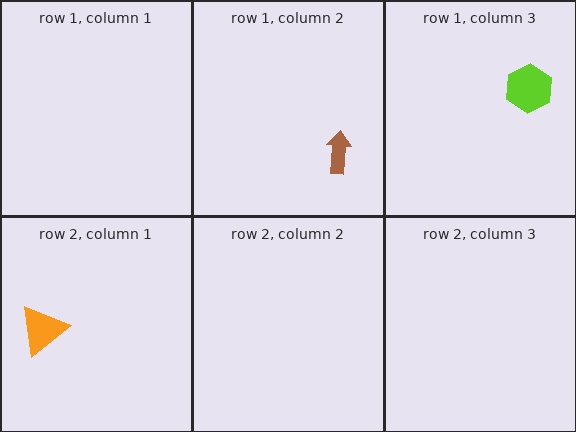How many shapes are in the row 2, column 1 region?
1.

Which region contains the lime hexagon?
The row 1, column 3 region.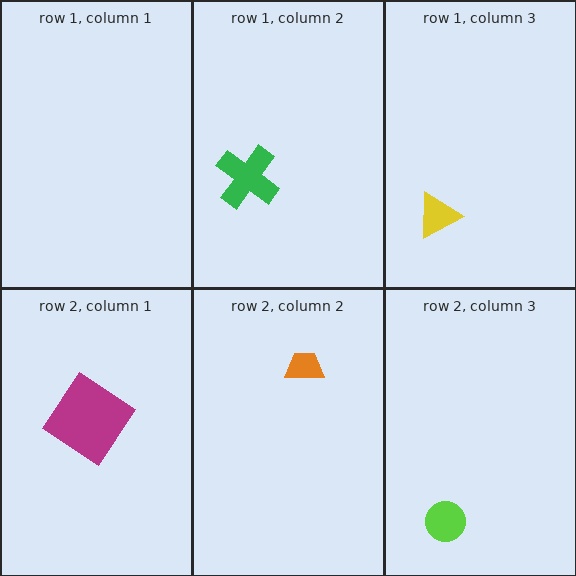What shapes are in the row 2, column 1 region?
The magenta diamond.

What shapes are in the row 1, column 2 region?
The green cross.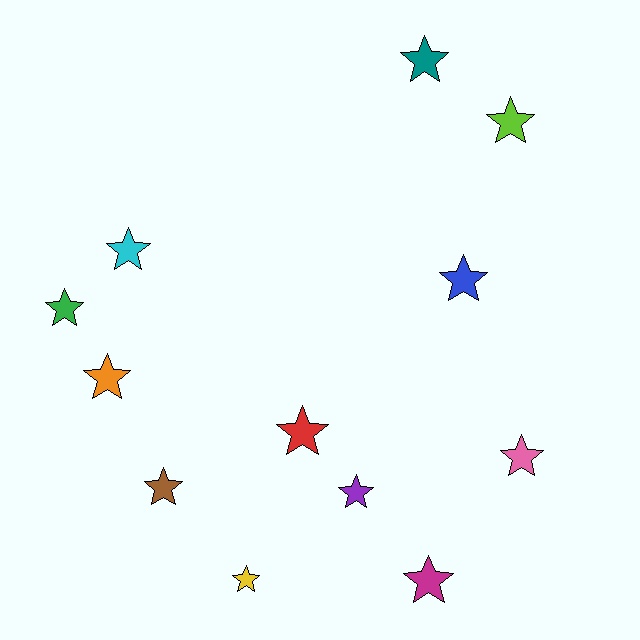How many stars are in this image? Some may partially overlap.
There are 12 stars.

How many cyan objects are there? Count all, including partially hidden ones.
There is 1 cyan object.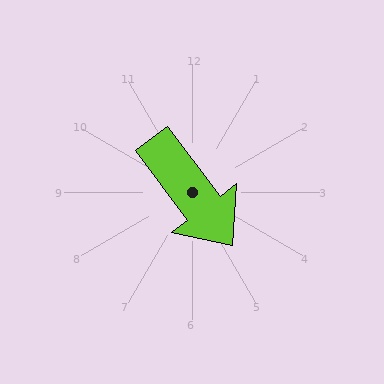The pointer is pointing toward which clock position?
Roughly 5 o'clock.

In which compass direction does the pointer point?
Southeast.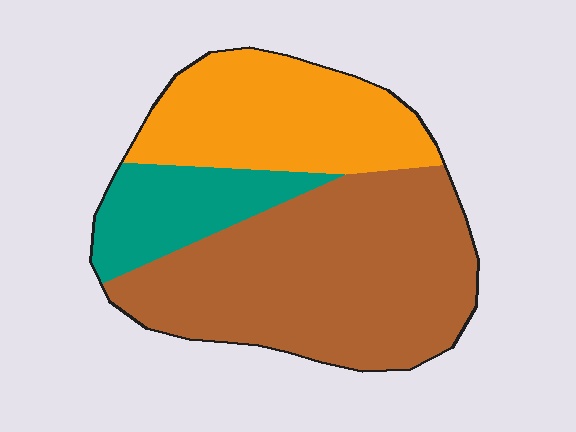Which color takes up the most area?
Brown, at roughly 55%.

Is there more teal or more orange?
Orange.